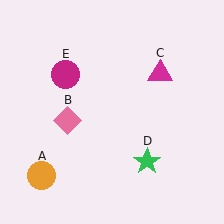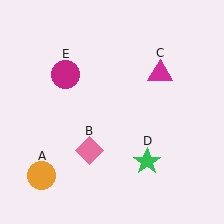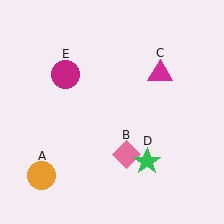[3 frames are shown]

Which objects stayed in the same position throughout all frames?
Orange circle (object A) and magenta triangle (object C) and green star (object D) and magenta circle (object E) remained stationary.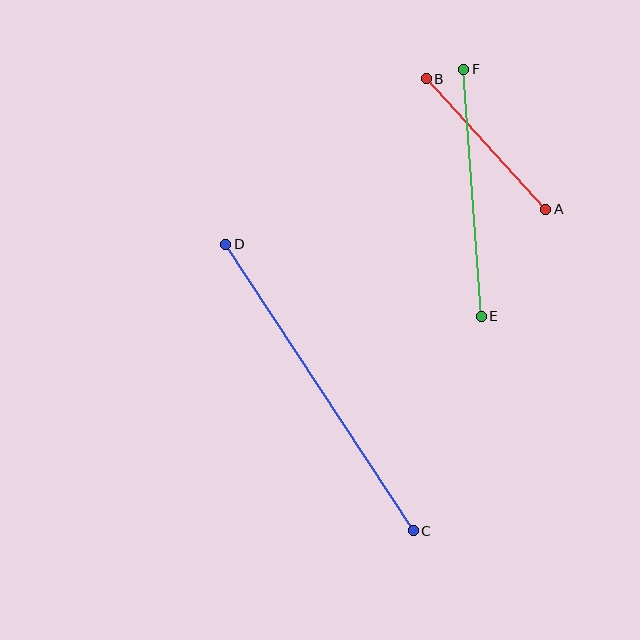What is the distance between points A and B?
The distance is approximately 177 pixels.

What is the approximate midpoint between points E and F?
The midpoint is at approximately (472, 193) pixels.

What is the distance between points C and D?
The distance is approximately 342 pixels.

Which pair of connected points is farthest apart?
Points C and D are farthest apart.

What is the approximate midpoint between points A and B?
The midpoint is at approximately (486, 144) pixels.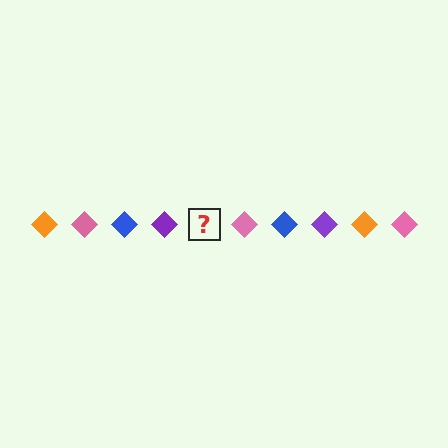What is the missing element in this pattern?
The missing element is an orange diamond.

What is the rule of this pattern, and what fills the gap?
The rule is that the pattern cycles through orange, pink, blue, purple diamonds. The gap should be filled with an orange diamond.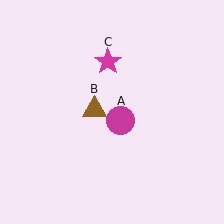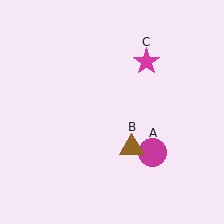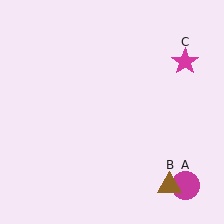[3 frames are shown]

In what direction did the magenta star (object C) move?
The magenta star (object C) moved right.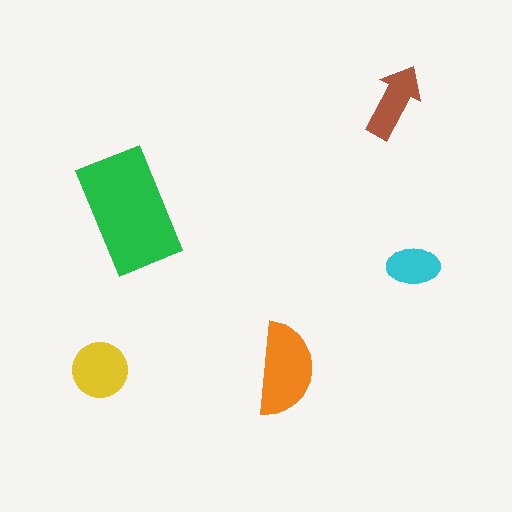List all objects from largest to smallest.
The green rectangle, the orange semicircle, the yellow circle, the brown arrow, the cyan ellipse.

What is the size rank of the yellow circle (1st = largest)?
3rd.